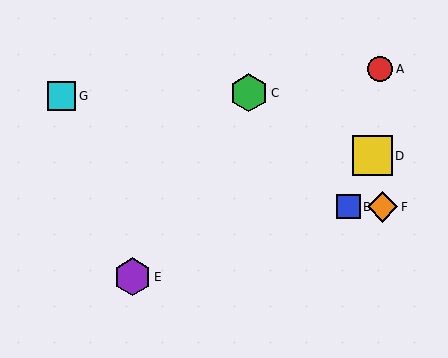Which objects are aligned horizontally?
Objects B, F are aligned horizontally.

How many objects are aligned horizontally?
2 objects (B, F) are aligned horizontally.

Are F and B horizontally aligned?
Yes, both are at y≈207.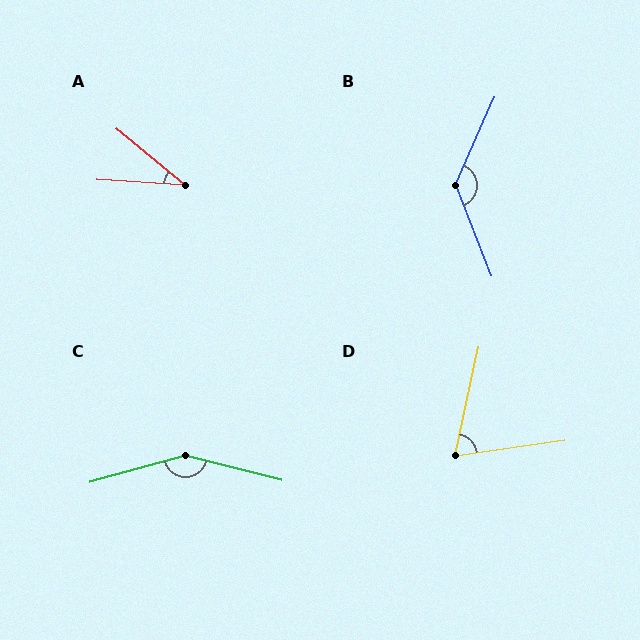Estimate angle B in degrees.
Approximately 135 degrees.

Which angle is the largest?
C, at approximately 150 degrees.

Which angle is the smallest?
A, at approximately 36 degrees.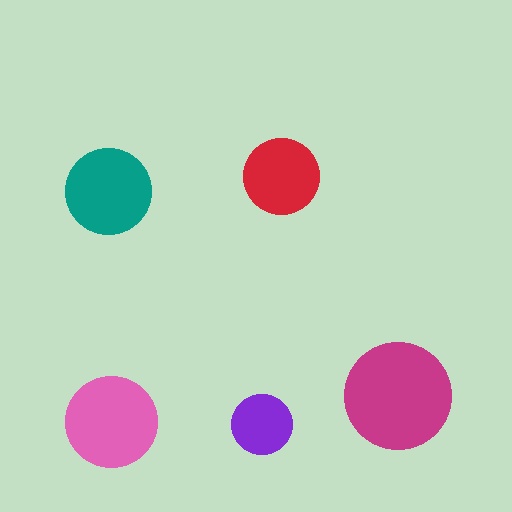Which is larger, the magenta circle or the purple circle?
The magenta one.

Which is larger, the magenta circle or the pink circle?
The magenta one.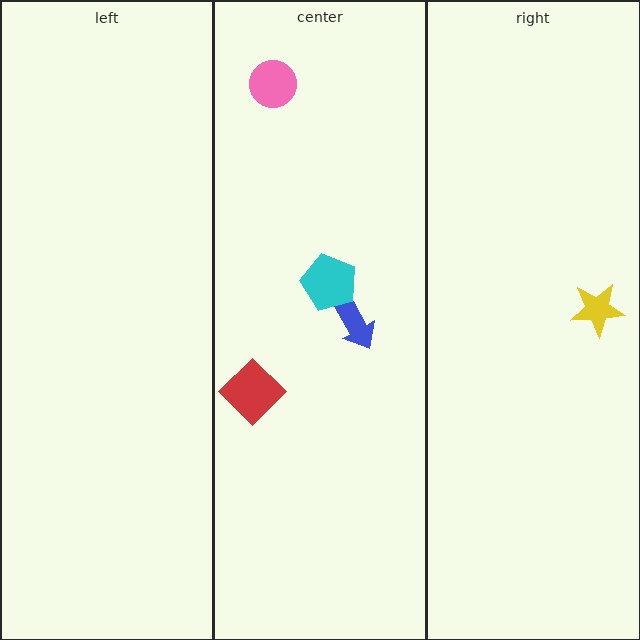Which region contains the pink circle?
The center region.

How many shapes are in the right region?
1.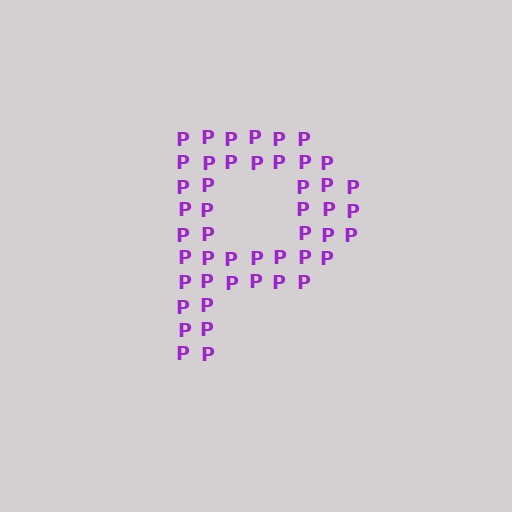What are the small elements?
The small elements are letter P's.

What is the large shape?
The large shape is the letter P.